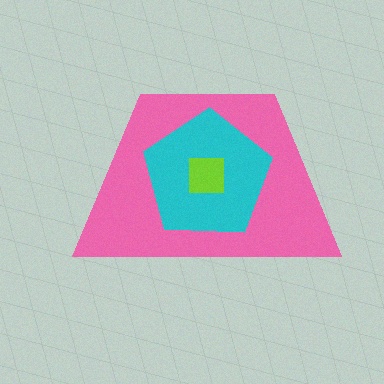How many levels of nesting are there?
3.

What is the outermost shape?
The pink trapezoid.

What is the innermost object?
The lime square.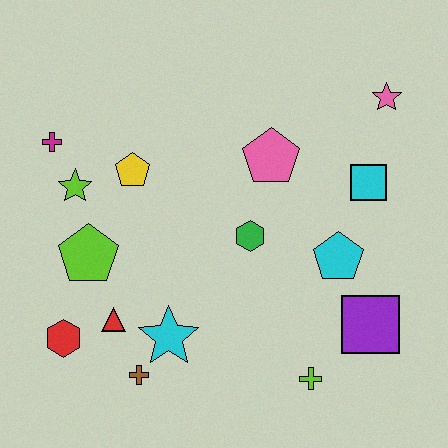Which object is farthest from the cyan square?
The red hexagon is farthest from the cyan square.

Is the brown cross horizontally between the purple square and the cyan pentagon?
No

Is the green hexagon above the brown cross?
Yes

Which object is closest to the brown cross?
The cyan star is closest to the brown cross.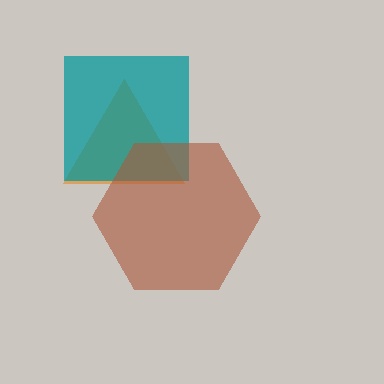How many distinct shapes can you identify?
There are 3 distinct shapes: an orange triangle, a teal square, a brown hexagon.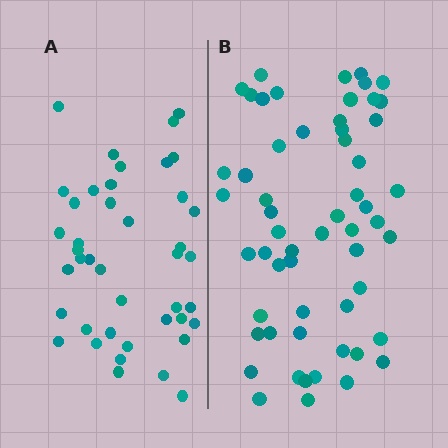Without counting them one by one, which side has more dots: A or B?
Region B (the right region) has more dots.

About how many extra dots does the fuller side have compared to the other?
Region B has approximately 15 more dots than region A.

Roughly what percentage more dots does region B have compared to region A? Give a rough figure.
About 35% more.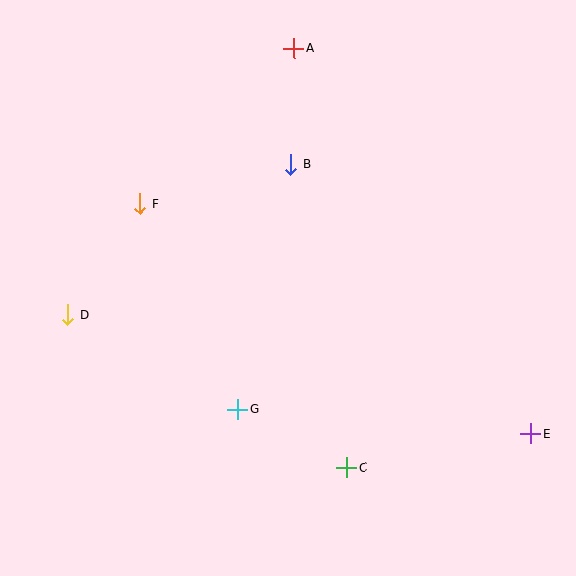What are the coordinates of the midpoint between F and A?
The midpoint between F and A is at (217, 126).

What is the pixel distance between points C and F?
The distance between C and F is 335 pixels.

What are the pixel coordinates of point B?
Point B is at (291, 164).